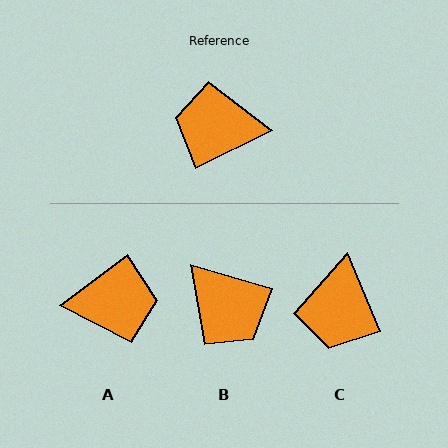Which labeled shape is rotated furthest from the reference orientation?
A, about 169 degrees away.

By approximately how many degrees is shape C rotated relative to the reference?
Approximately 87 degrees counter-clockwise.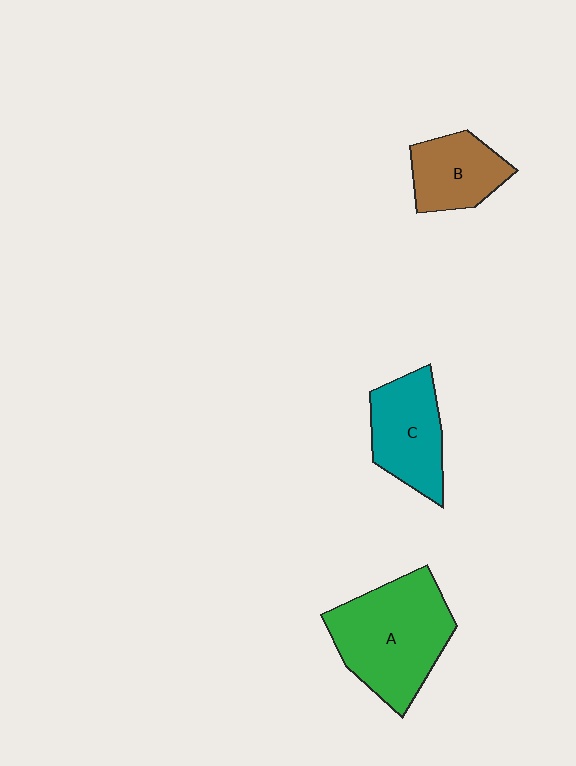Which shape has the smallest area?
Shape B (brown).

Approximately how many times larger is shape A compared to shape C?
Approximately 1.5 times.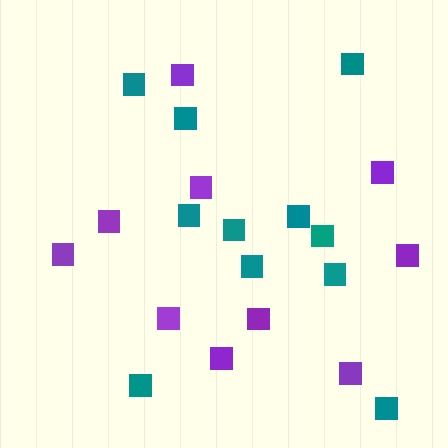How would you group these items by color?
There are 2 groups: one group of purple squares (10) and one group of teal squares (11).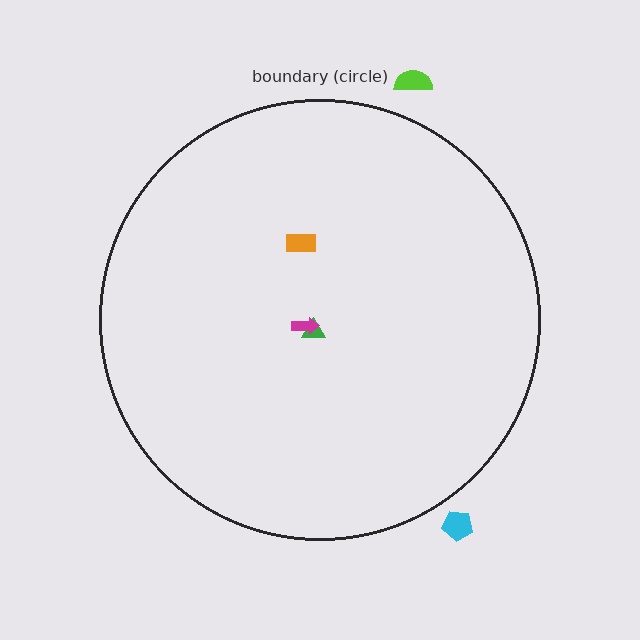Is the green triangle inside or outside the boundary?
Inside.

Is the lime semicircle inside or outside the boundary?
Outside.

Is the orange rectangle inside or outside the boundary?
Inside.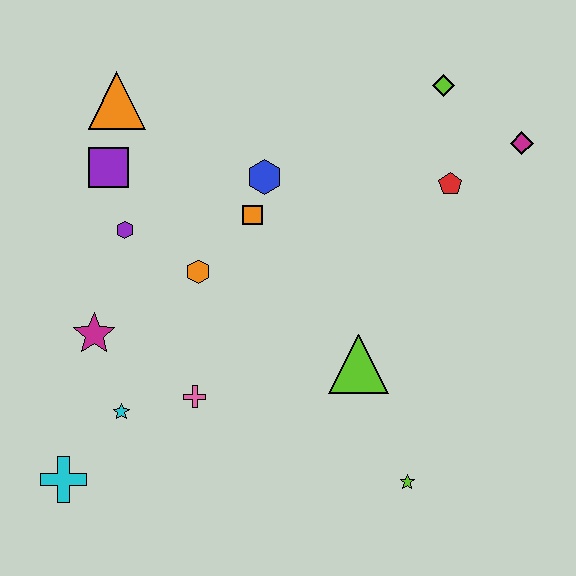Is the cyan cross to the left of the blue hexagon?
Yes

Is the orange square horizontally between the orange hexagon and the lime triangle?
Yes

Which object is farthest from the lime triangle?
The orange triangle is farthest from the lime triangle.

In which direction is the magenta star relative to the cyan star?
The magenta star is above the cyan star.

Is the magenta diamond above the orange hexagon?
Yes